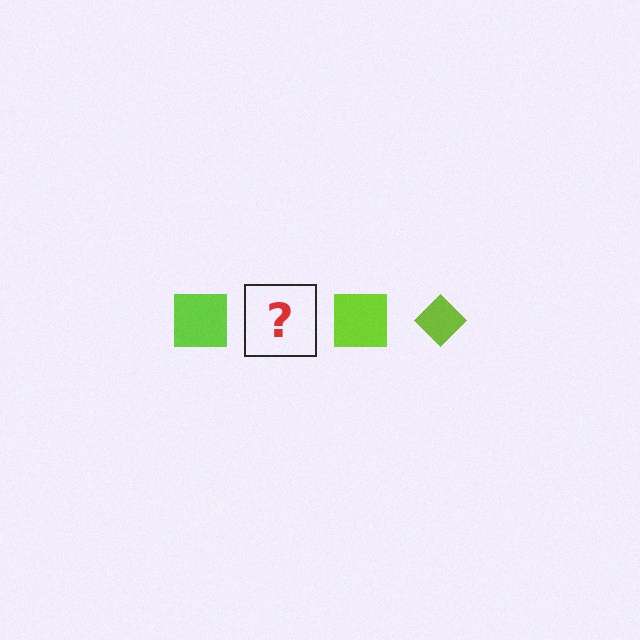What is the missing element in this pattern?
The missing element is a lime diamond.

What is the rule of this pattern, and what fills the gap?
The rule is that the pattern cycles through square, diamond shapes in lime. The gap should be filled with a lime diamond.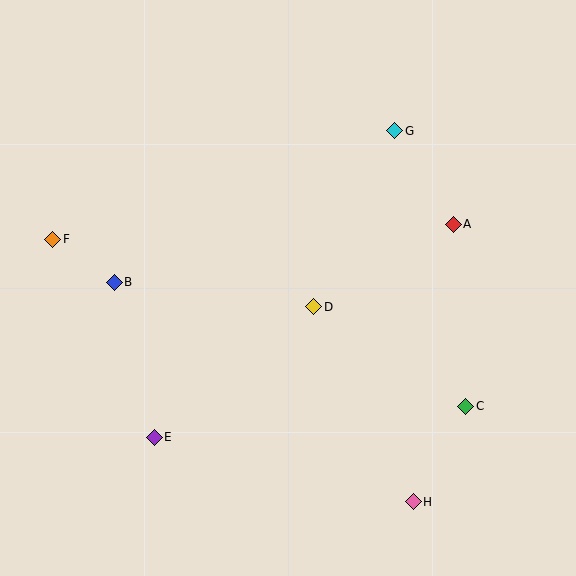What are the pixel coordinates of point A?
Point A is at (453, 224).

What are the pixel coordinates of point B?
Point B is at (114, 282).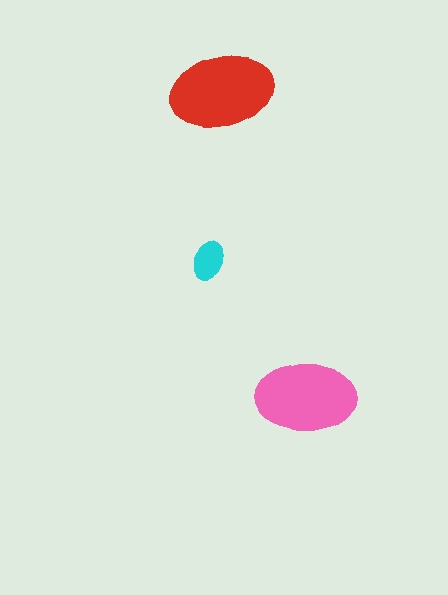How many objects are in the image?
There are 3 objects in the image.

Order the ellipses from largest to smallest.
the red one, the pink one, the cyan one.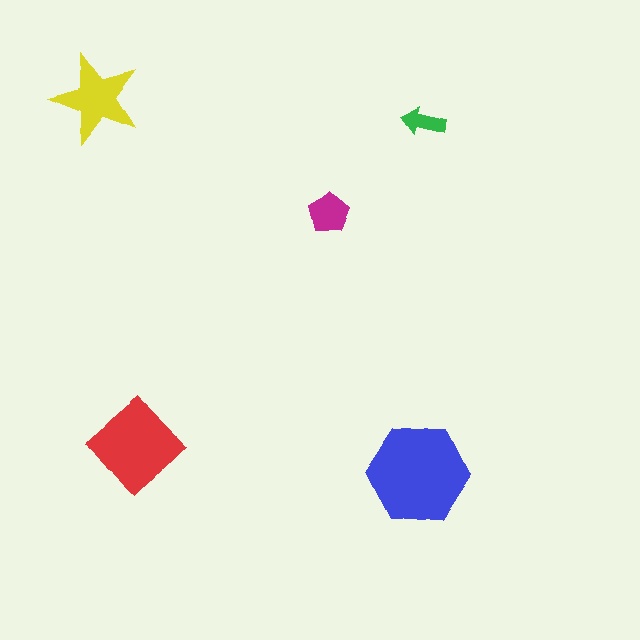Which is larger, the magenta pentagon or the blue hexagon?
The blue hexagon.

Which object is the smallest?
The green arrow.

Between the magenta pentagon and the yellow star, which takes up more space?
The yellow star.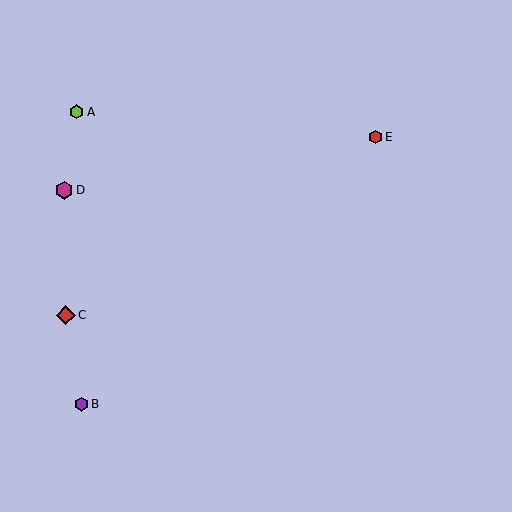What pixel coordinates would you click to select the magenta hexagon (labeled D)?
Click at (64, 190) to select the magenta hexagon D.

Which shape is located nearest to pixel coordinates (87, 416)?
The purple hexagon (labeled B) at (81, 404) is nearest to that location.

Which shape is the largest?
The red diamond (labeled C) is the largest.